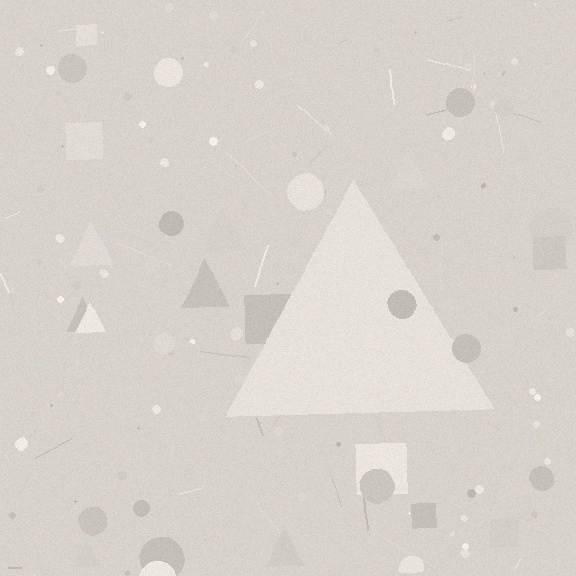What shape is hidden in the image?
A triangle is hidden in the image.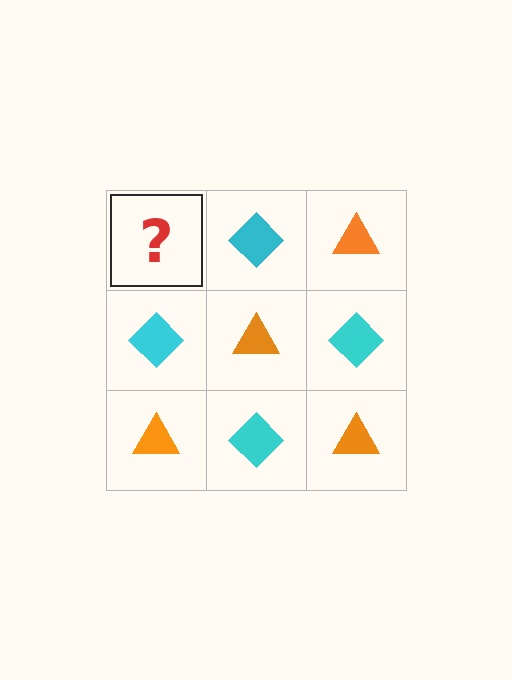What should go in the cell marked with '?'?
The missing cell should contain an orange triangle.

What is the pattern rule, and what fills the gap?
The rule is that it alternates orange triangle and cyan diamond in a checkerboard pattern. The gap should be filled with an orange triangle.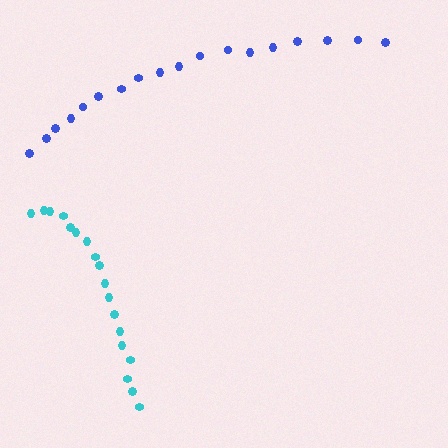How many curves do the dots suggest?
There are 2 distinct paths.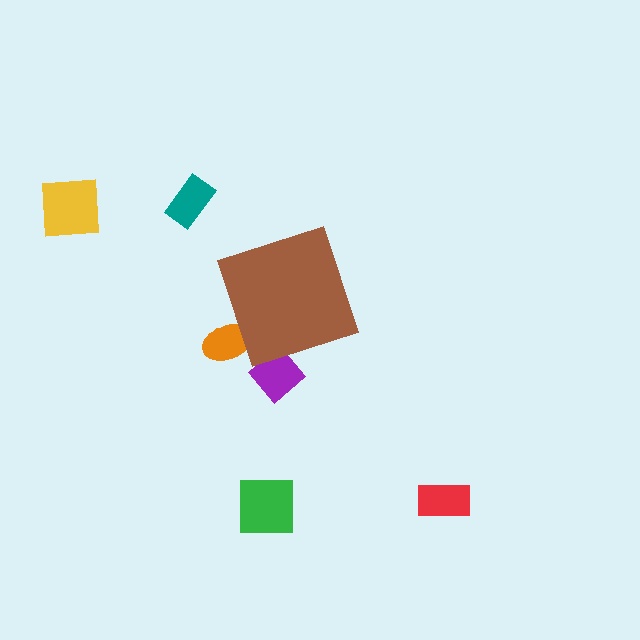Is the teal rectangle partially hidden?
No, the teal rectangle is fully visible.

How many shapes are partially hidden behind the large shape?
2 shapes are partially hidden.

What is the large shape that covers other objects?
A brown diamond.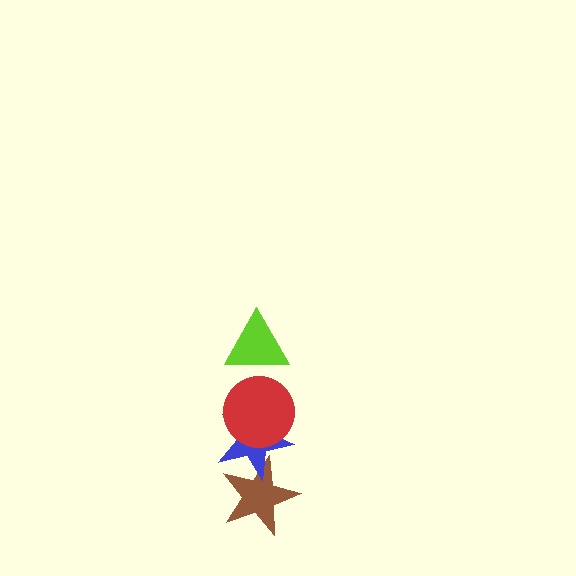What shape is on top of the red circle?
The lime triangle is on top of the red circle.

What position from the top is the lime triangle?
The lime triangle is 1st from the top.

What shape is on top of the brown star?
The blue star is on top of the brown star.